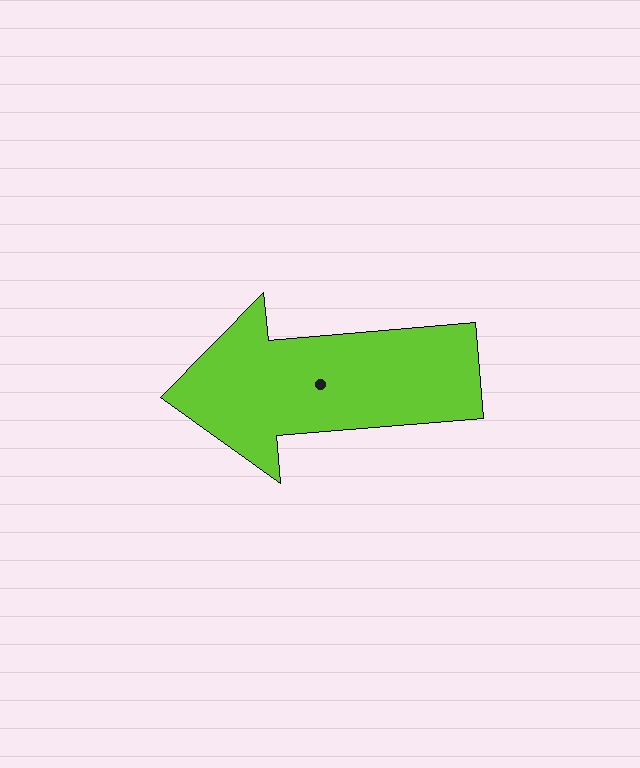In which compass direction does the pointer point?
West.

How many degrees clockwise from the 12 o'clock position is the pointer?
Approximately 265 degrees.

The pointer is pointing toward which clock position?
Roughly 9 o'clock.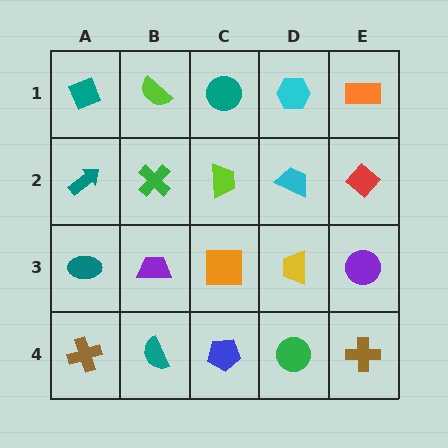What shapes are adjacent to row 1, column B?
A green cross (row 2, column B), a teal diamond (row 1, column A), a teal circle (row 1, column C).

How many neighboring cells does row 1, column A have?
2.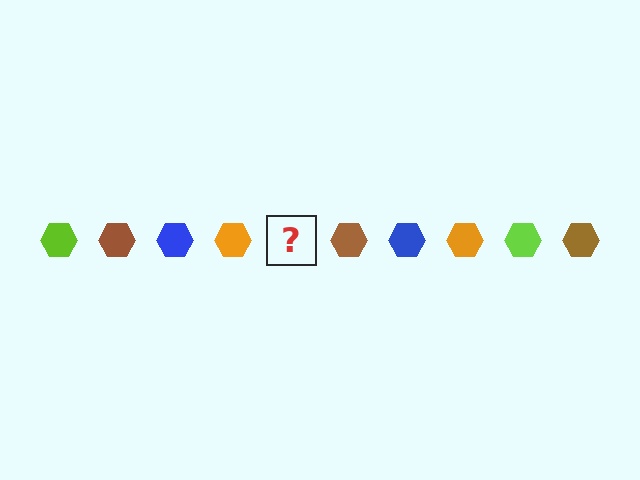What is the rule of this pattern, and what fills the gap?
The rule is that the pattern cycles through lime, brown, blue, orange hexagons. The gap should be filled with a lime hexagon.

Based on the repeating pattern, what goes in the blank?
The blank should be a lime hexagon.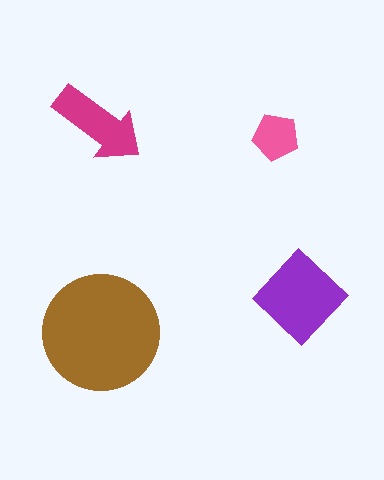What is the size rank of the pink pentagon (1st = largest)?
4th.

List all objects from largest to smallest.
The brown circle, the purple diamond, the magenta arrow, the pink pentagon.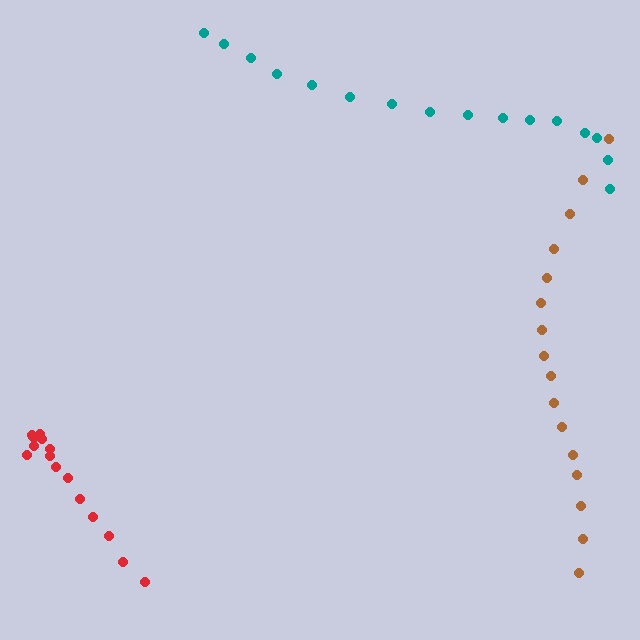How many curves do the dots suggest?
There are 3 distinct paths.